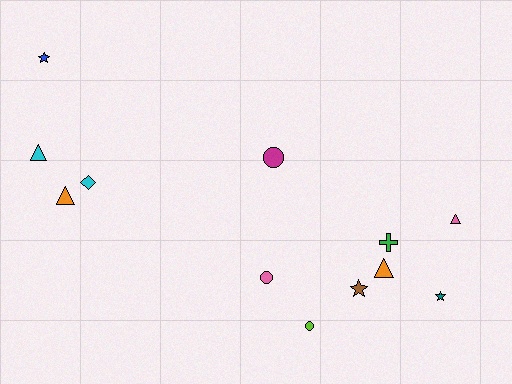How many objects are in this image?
There are 12 objects.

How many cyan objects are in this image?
There are 2 cyan objects.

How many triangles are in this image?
There are 4 triangles.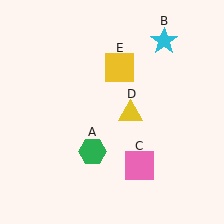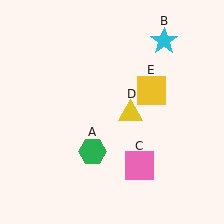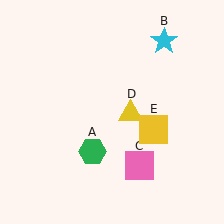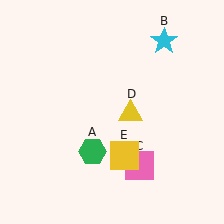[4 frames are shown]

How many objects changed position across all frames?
1 object changed position: yellow square (object E).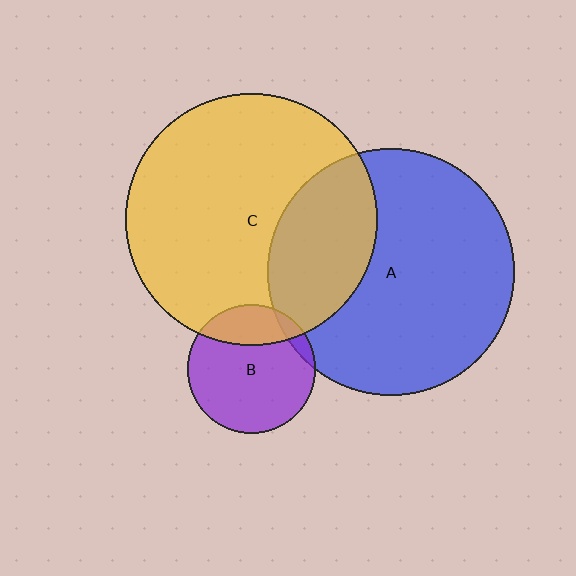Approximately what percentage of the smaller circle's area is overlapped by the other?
Approximately 5%.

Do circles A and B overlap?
Yes.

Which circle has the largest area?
Circle C (yellow).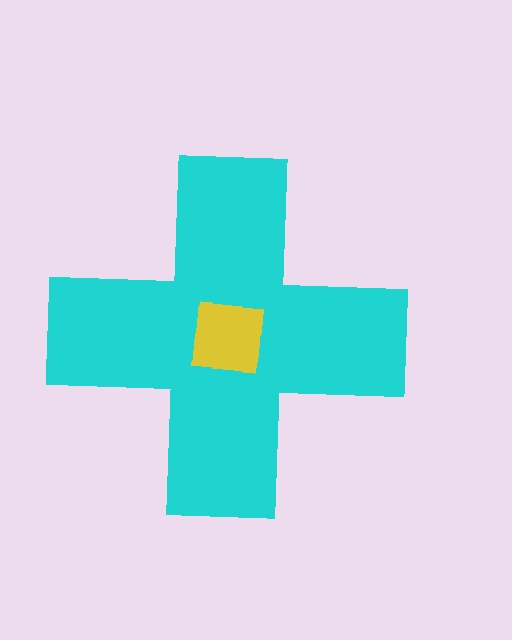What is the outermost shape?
The cyan cross.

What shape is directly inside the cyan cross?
The yellow square.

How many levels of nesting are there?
2.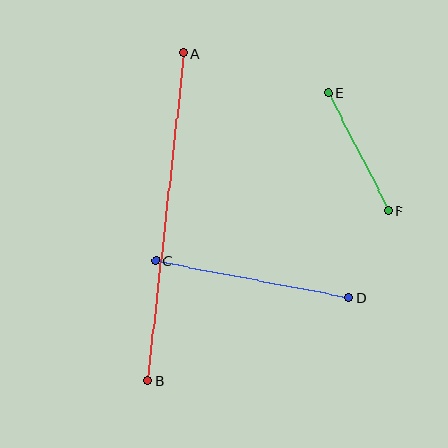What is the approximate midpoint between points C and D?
The midpoint is at approximately (252, 279) pixels.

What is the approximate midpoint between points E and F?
The midpoint is at approximately (358, 152) pixels.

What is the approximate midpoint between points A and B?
The midpoint is at approximately (166, 217) pixels.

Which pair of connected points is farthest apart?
Points A and B are farthest apart.